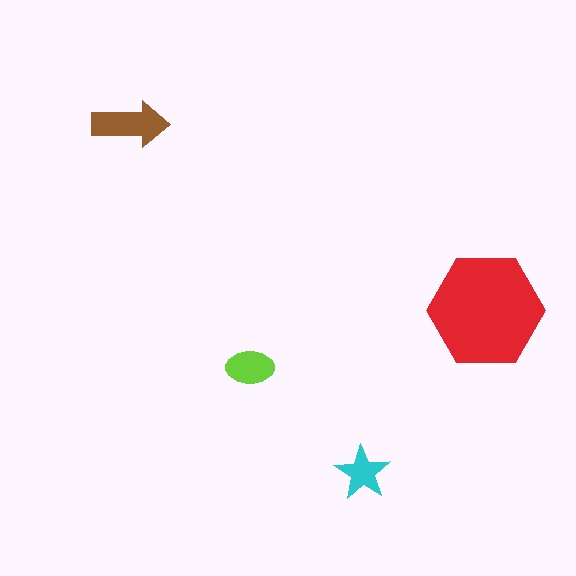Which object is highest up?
The brown arrow is topmost.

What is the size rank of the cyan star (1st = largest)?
4th.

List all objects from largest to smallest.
The red hexagon, the brown arrow, the lime ellipse, the cyan star.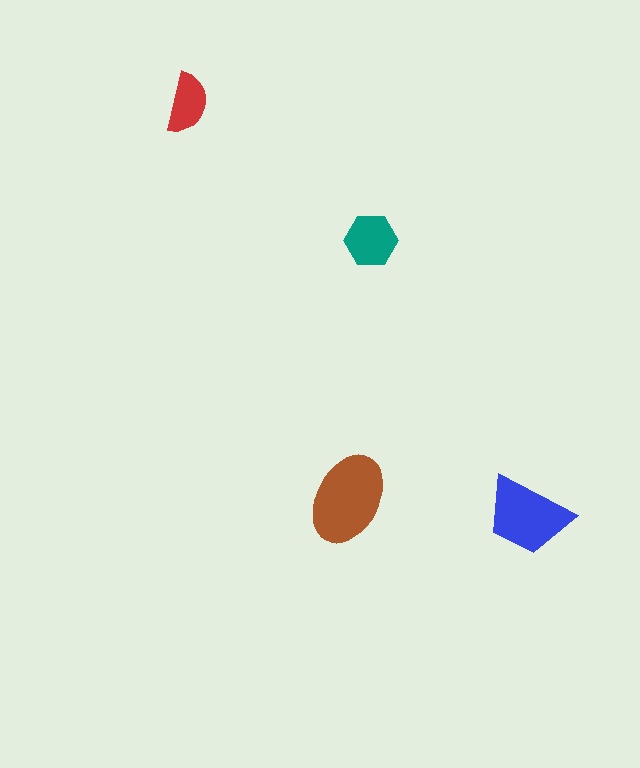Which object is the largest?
The brown ellipse.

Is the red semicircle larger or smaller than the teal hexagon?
Smaller.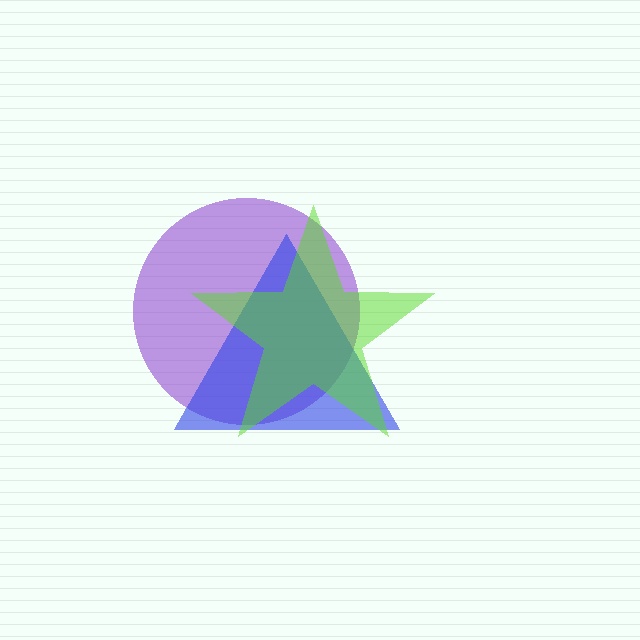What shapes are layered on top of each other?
The layered shapes are: a purple circle, a blue triangle, a lime star.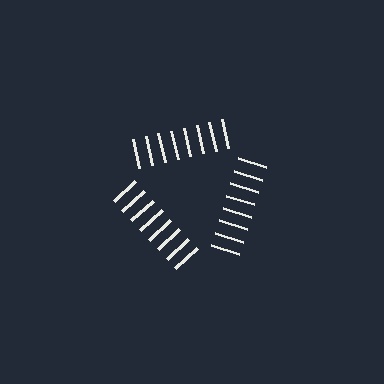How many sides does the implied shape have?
3 sides — the line-ends trace a triangle.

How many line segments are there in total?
24 — 8 along each of the 3 edges.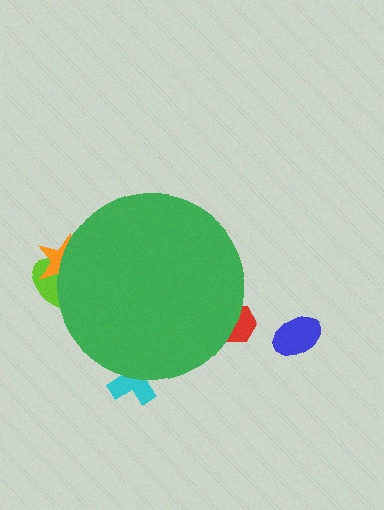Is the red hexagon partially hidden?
Yes, the red hexagon is partially hidden behind the green circle.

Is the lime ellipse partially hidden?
Yes, the lime ellipse is partially hidden behind the green circle.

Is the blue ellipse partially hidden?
No, the blue ellipse is fully visible.